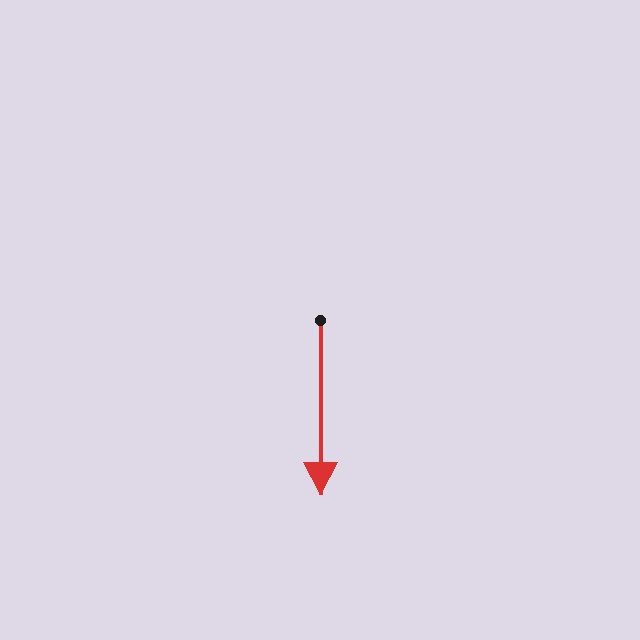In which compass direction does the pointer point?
South.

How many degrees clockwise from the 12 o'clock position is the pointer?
Approximately 180 degrees.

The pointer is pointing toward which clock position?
Roughly 6 o'clock.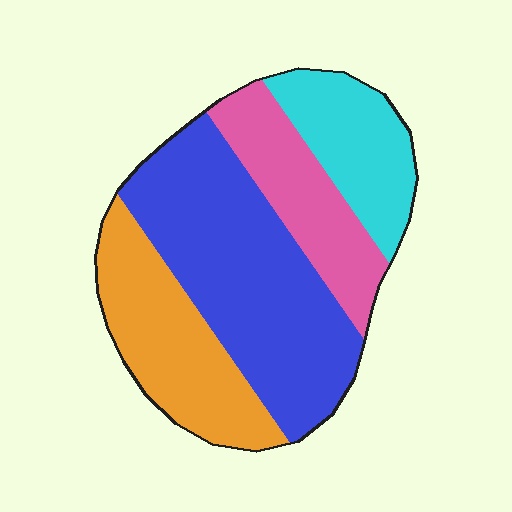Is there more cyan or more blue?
Blue.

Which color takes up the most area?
Blue, at roughly 40%.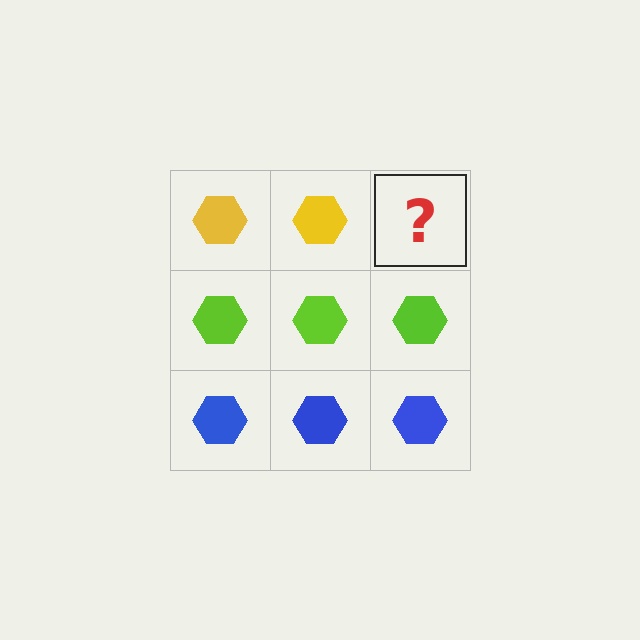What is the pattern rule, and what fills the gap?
The rule is that each row has a consistent color. The gap should be filled with a yellow hexagon.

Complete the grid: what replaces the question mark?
The question mark should be replaced with a yellow hexagon.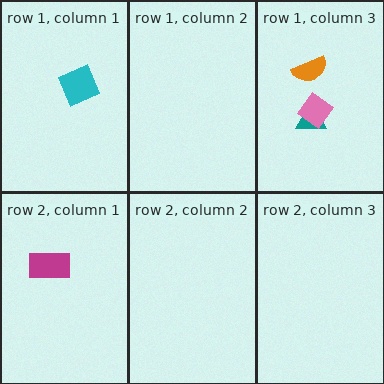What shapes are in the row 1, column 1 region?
The cyan diamond.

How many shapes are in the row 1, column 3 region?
3.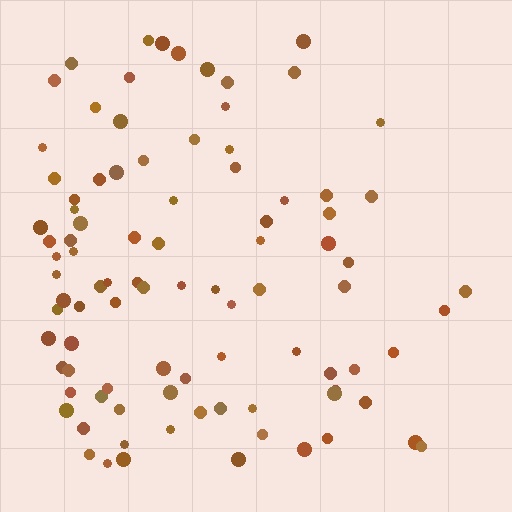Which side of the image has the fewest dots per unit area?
The right.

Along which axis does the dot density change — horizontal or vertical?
Horizontal.